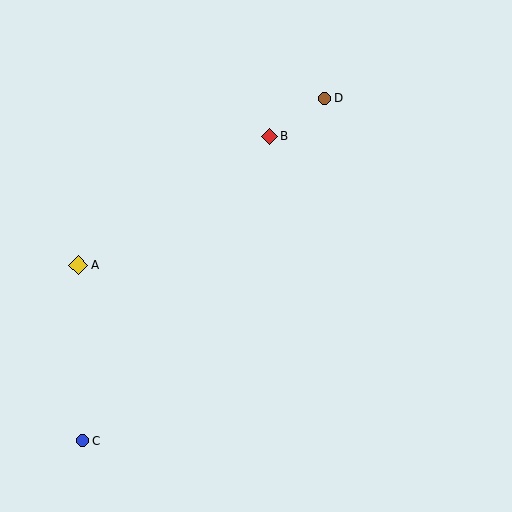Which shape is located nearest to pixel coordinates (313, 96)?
The brown circle (labeled D) at (325, 98) is nearest to that location.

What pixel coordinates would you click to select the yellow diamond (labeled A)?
Click at (78, 265) to select the yellow diamond A.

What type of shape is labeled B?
Shape B is a red diamond.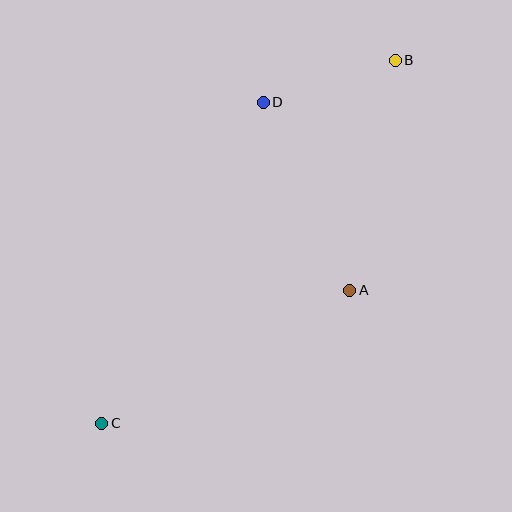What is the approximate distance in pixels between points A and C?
The distance between A and C is approximately 281 pixels.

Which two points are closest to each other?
Points B and D are closest to each other.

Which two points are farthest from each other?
Points B and C are farthest from each other.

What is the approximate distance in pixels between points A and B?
The distance between A and B is approximately 234 pixels.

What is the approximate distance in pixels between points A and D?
The distance between A and D is approximately 207 pixels.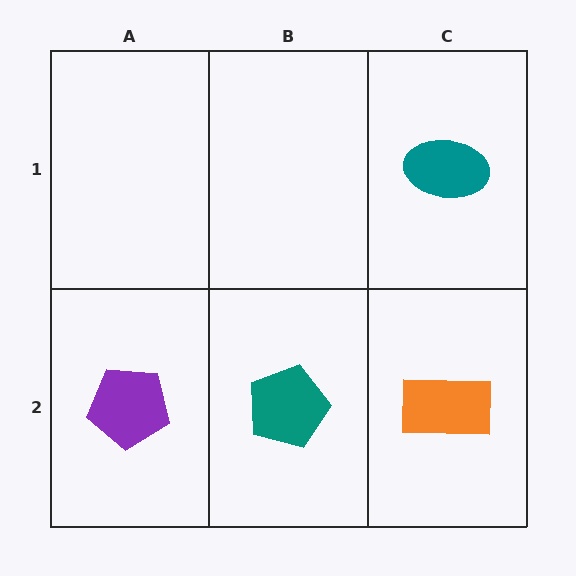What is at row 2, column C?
An orange rectangle.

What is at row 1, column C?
A teal ellipse.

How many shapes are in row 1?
1 shape.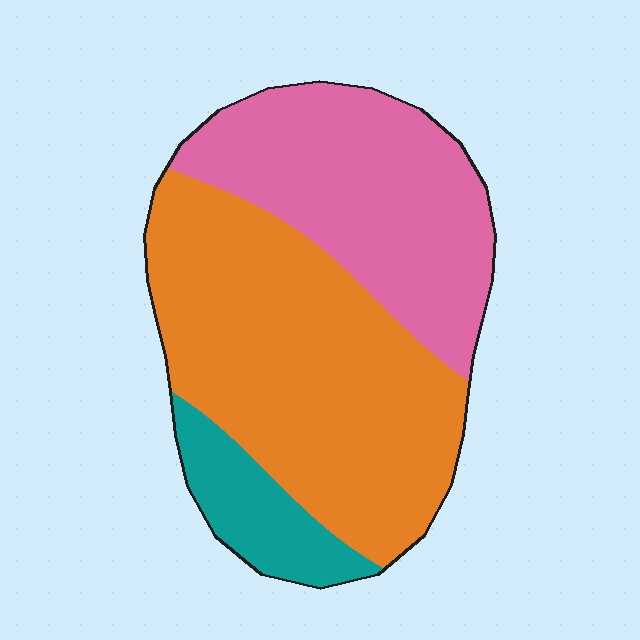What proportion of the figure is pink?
Pink takes up about three eighths (3/8) of the figure.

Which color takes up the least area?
Teal, at roughly 10%.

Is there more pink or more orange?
Orange.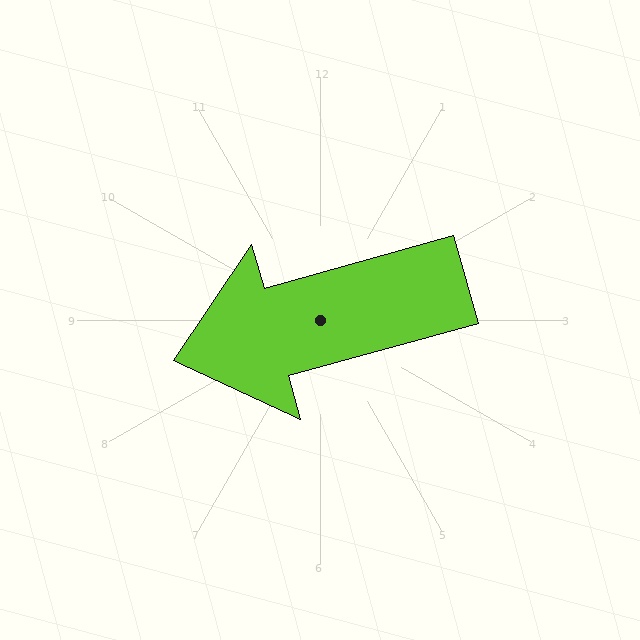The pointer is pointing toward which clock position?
Roughly 8 o'clock.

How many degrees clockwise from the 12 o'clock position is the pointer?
Approximately 254 degrees.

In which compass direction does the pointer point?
West.